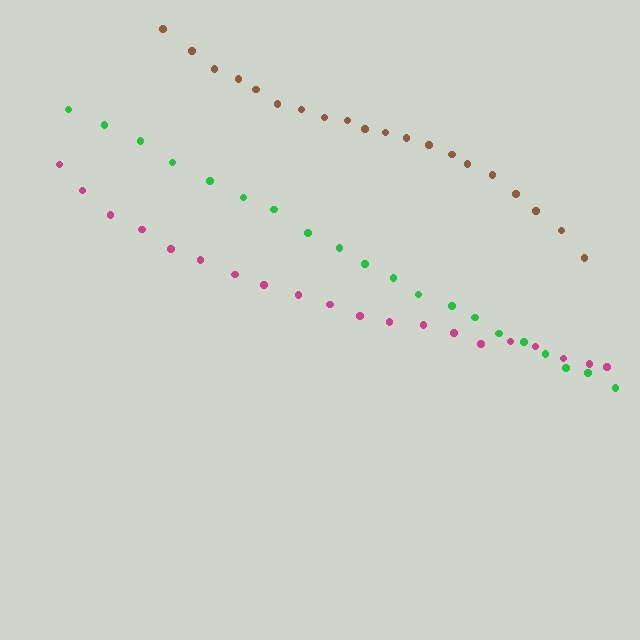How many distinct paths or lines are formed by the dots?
There are 3 distinct paths.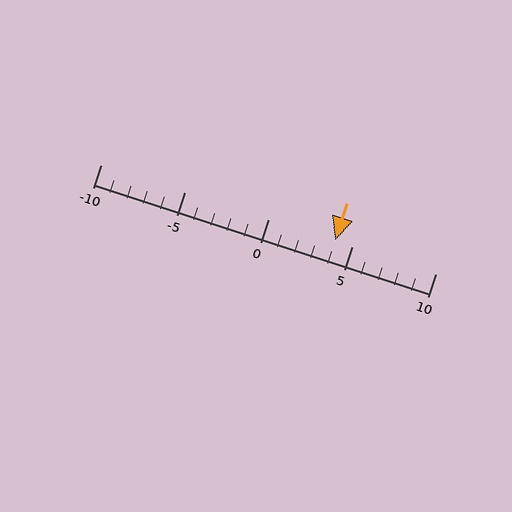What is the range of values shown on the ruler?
The ruler shows values from -10 to 10.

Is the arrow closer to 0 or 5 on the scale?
The arrow is closer to 5.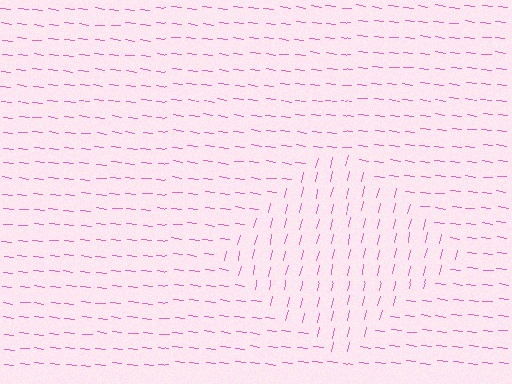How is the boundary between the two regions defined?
The boundary is defined purely by a change in line orientation (approximately 84 degrees difference). All lines are the same color and thickness.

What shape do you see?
I see a diamond.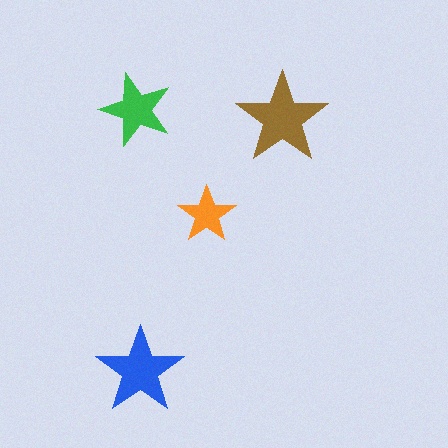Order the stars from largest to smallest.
the brown one, the blue one, the green one, the orange one.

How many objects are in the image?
There are 4 objects in the image.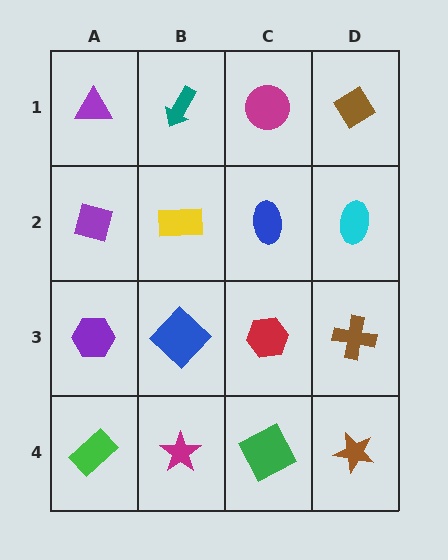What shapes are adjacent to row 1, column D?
A cyan ellipse (row 2, column D), a magenta circle (row 1, column C).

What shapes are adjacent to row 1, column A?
A purple diamond (row 2, column A), a teal arrow (row 1, column B).